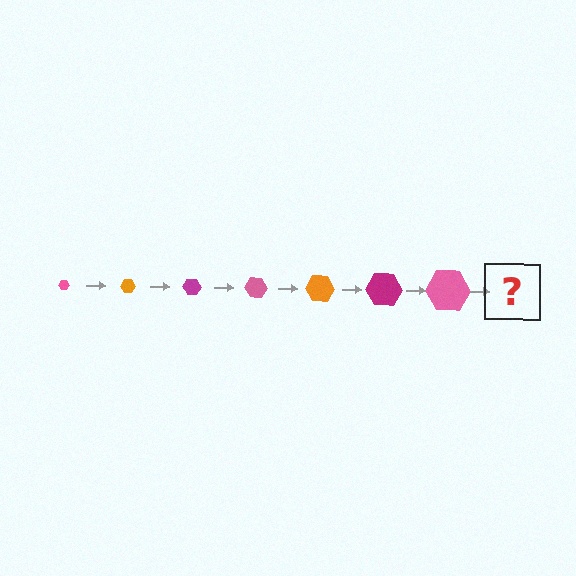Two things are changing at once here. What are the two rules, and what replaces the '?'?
The two rules are that the hexagon grows larger each step and the color cycles through pink, orange, and magenta. The '?' should be an orange hexagon, larger than the previous one.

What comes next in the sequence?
The next element should be an orange hexagon, larger than the previous one.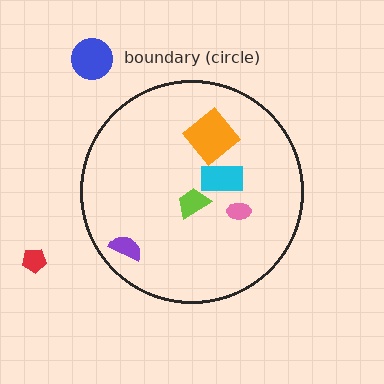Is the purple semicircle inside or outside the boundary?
Inside.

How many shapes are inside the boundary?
5 inside, 2 outside.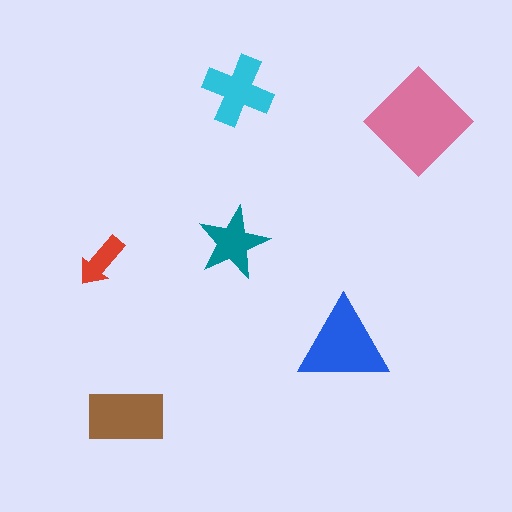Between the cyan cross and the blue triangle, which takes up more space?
The blue triangle.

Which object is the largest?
The pink diamond.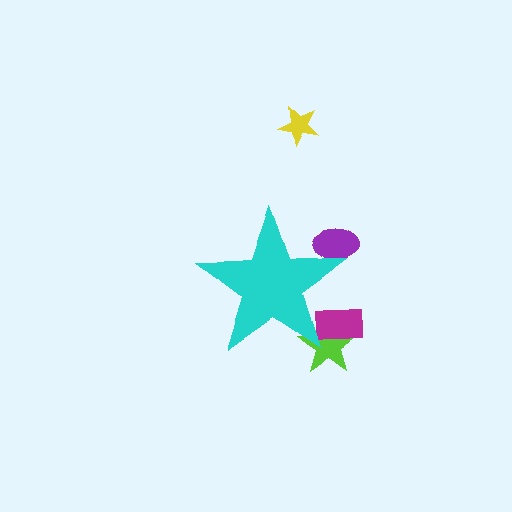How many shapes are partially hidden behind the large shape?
3 shapes are partially hidden.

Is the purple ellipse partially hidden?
Yes, the purple ellipse is partially hidden behind the cyan star.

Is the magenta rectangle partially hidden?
Yes, the magenta rectangle is partially hidden behind the cyan star.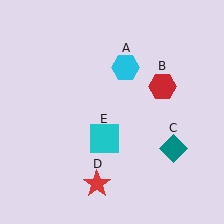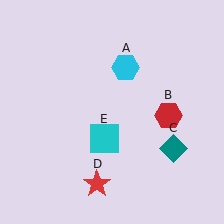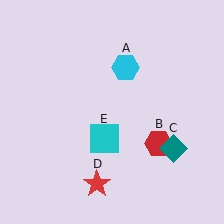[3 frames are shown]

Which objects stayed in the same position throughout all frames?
Cyan hexagon (object A) and teal diamond (object C) and red star (object D) and cyan square (object E) remained stationary.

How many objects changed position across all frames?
1 object changed position: red hexagon (object B).